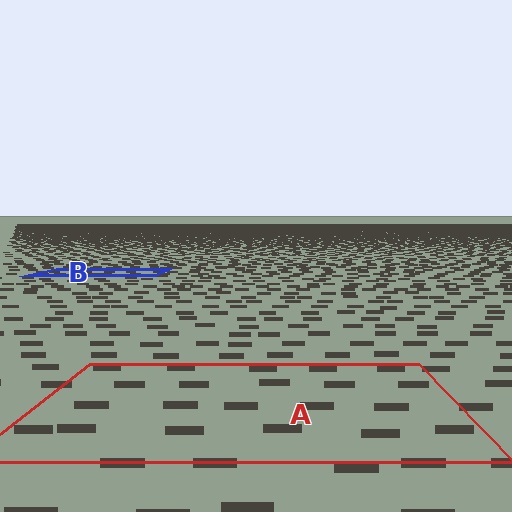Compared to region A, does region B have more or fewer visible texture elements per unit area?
Region B has more texture elements per unit area — they are packed more densely because it is farther away.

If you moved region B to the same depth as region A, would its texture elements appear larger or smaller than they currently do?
They would appear larger. At a closer depth, the same texture elements are projected at a bigger on-screen size.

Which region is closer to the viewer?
Region A is closer. The texture elements there are larger and more spread out.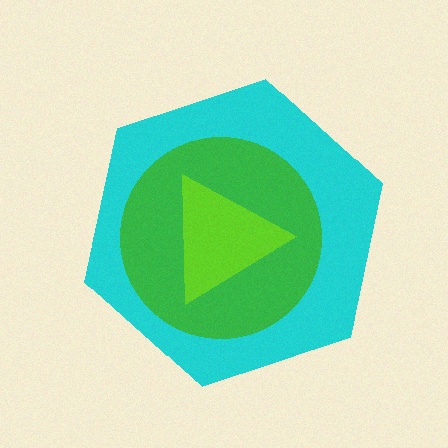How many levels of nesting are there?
3.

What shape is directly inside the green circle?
The lime triangle.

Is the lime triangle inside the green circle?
Yes.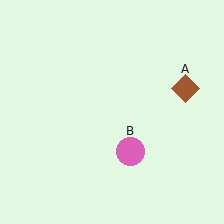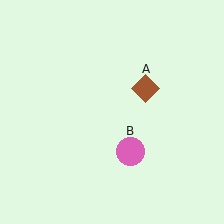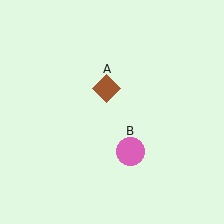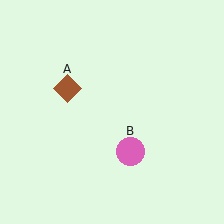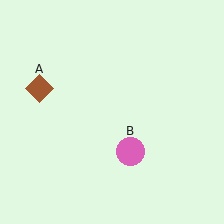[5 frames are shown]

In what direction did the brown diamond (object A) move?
The brown diamond (object A) moved left.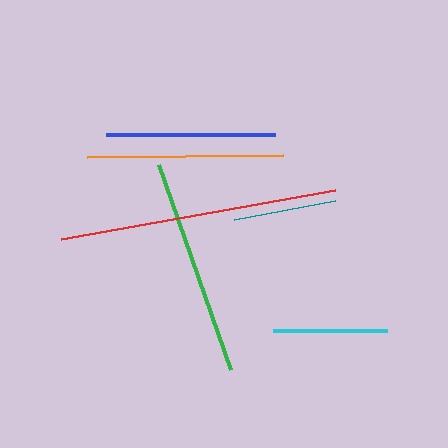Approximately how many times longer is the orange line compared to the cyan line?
The orange line is approximately 1.7 times the length of the cyan line.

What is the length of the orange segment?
The orange segment is approximately 196 pixels long.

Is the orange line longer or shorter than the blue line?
The orange line is longer than the blue line.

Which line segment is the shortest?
The teal line is the shortest at approximately 103 pixels.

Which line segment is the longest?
The red line is the longest at approximately 278 pixels.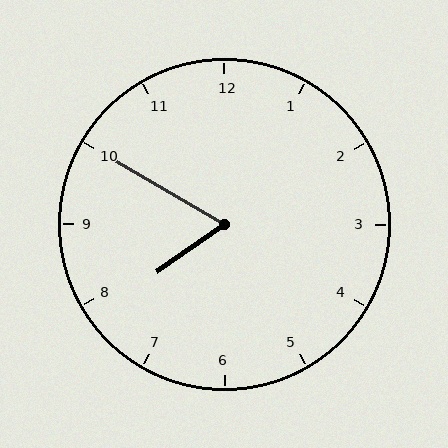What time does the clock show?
7:50.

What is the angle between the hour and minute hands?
Approximately 65 degrees.